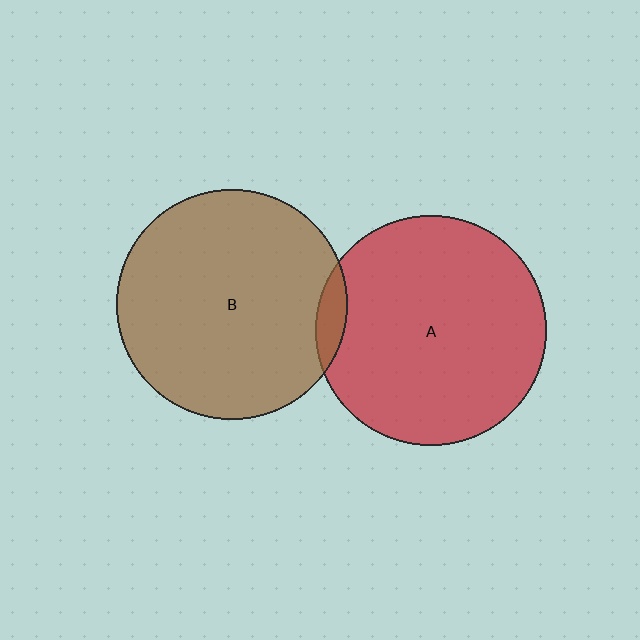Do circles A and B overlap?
Yes.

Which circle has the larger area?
Circle B (brown).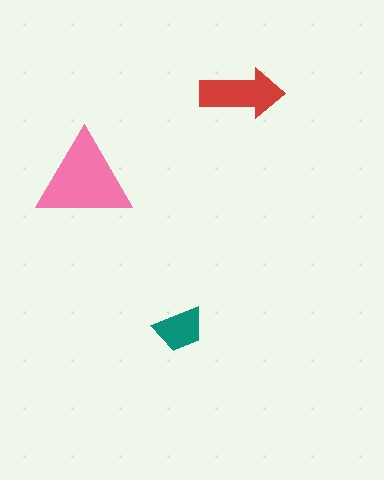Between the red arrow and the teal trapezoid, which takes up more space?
The red arrow.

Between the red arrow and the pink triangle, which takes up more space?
The pink triangle.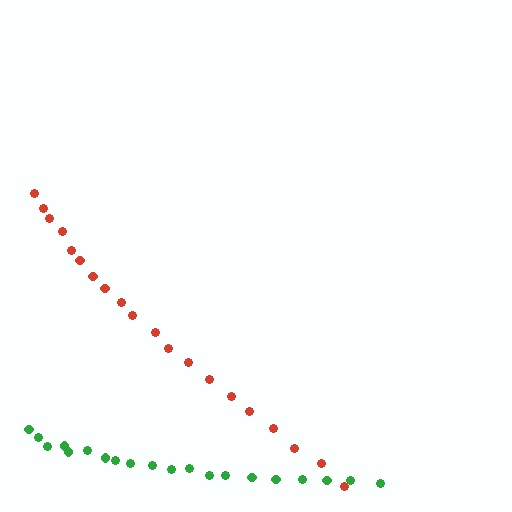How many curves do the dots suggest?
There are 2 distinct paths.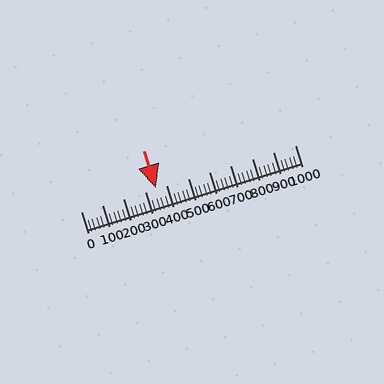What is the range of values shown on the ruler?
The ruler shows values from 0 to 1000.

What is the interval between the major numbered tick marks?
The major tick marks are spaced 100 units apart.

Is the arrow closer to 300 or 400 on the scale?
The arrow is closer to 300.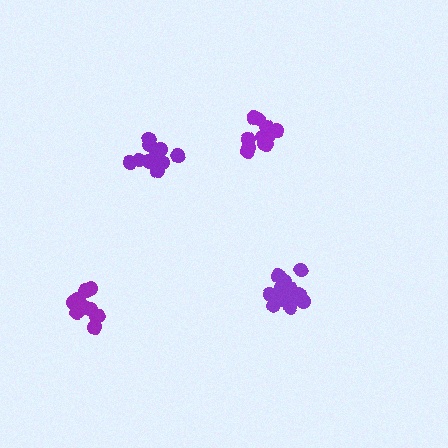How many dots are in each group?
Group 1: 12 dots, Group 2: 13 dots, Group 3: 11 dots, Group 4: 12 dots (48 total).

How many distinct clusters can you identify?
There are 4 distinct clusters.